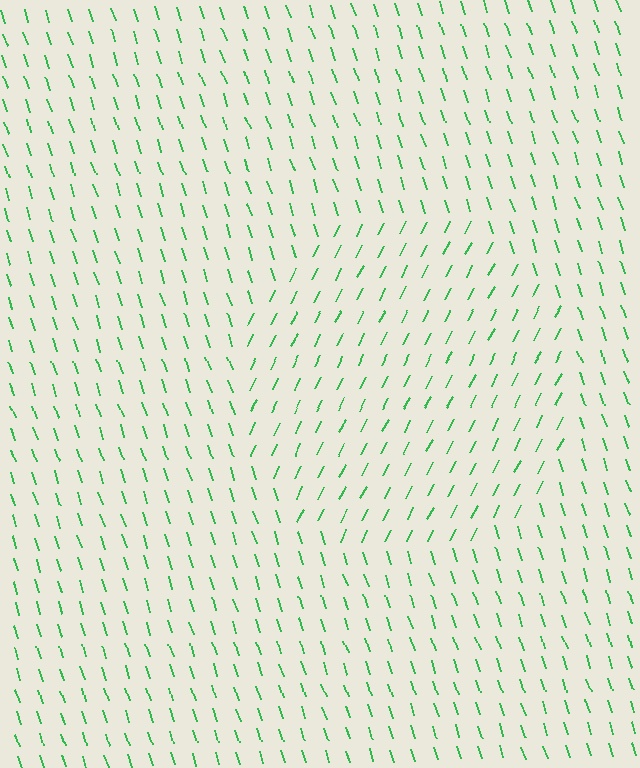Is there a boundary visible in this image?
Yes, there is a texture boundary formed by a change in line orientation.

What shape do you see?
I see a circle.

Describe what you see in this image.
The image is filled with small green line segments. A circle region in the image has lines oriented differently from the surrounding lines, creating a visible texture boundary.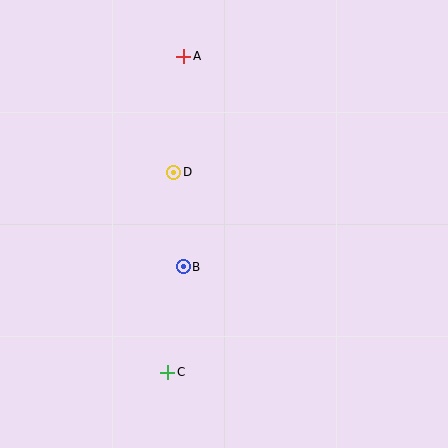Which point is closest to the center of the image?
Point B at (183, 267) is closest to the center.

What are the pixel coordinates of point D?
Point D is at (174, 172).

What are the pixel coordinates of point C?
Point C is at (168, 372).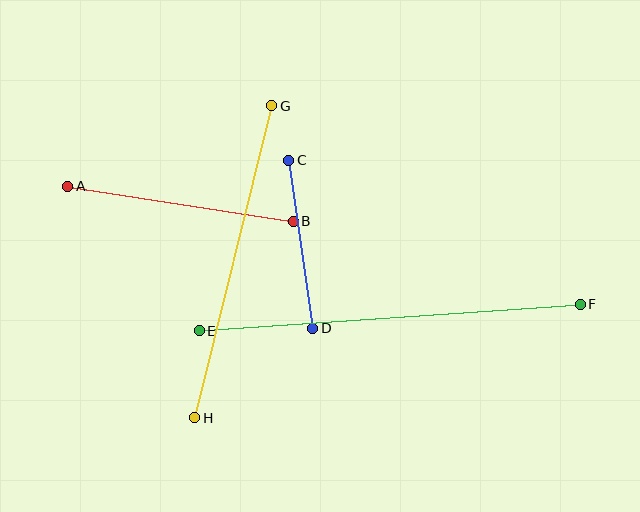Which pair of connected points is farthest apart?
Points E and F are farthest apart.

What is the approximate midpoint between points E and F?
The midpoint is at approximately (390, 318) pixels.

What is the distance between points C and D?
The distance is approximately 170 pixels.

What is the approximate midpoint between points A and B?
The midpoint is at approximately (181, 204) pixels.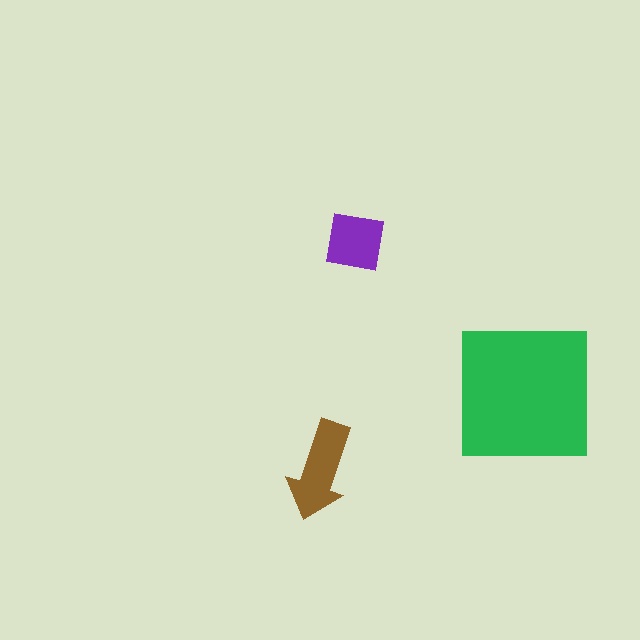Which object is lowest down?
The brown arrow is bottommost.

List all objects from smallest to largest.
The purple square, the brown arrow, the green square.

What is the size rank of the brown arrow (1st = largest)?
2nd.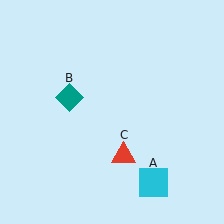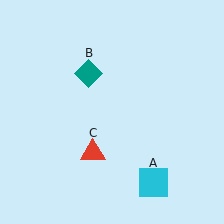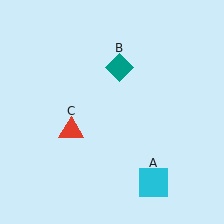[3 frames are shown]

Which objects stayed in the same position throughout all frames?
Cyan square (object A) remained stationary.